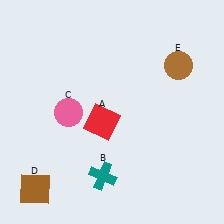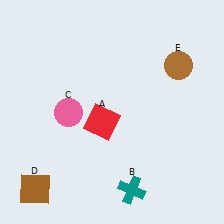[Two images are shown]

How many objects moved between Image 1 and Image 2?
1 object moved between the two images.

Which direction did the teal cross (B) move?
The teal cross (B) moved right.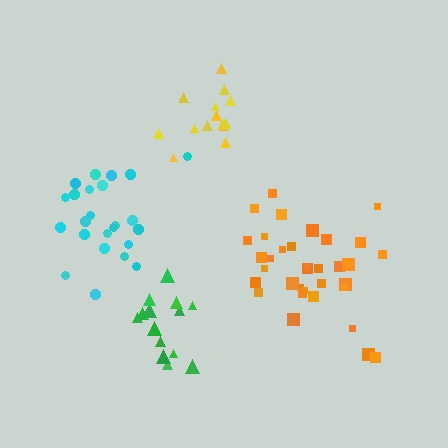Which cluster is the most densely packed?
Green.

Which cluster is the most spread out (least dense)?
Orange.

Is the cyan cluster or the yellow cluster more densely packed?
Yellow.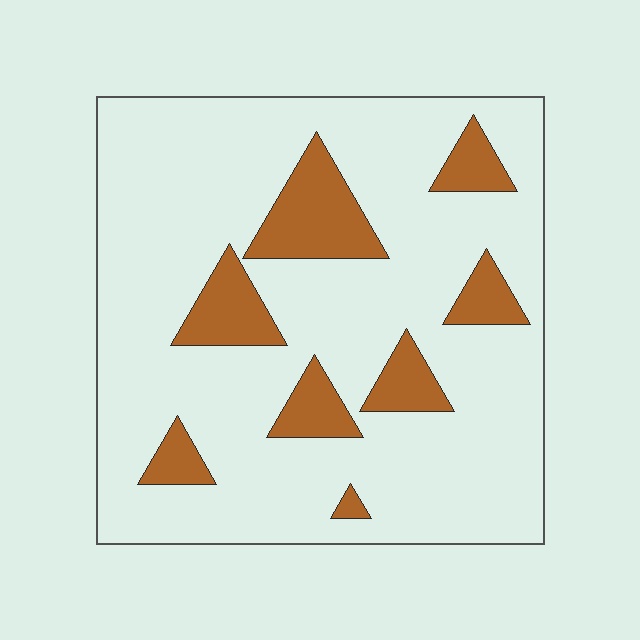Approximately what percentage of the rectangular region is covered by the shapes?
Approximately 15%.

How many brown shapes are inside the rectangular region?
8.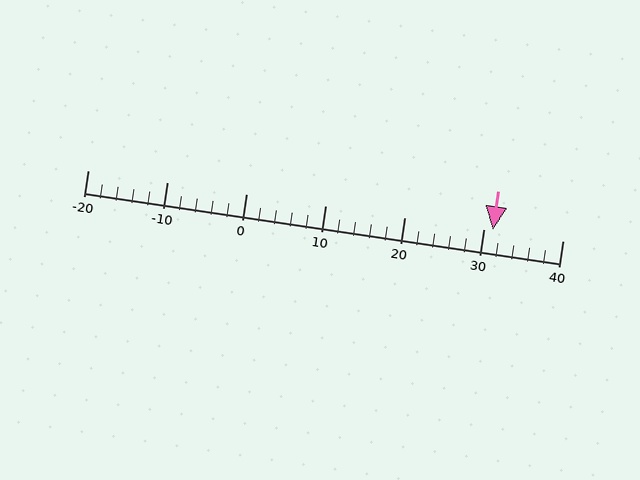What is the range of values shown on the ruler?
The ruler shows values from -20 to 40.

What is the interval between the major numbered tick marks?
The major tick marks are spaced 10 units apart.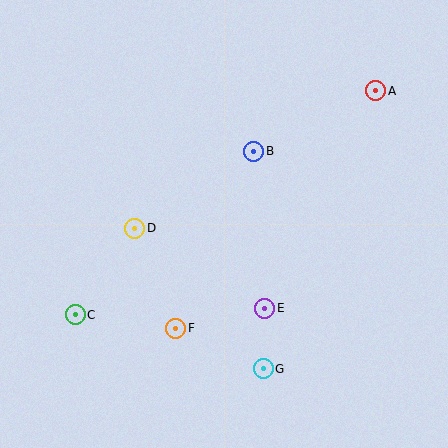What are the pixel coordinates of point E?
Point E is at (265, 308).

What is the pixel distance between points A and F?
The distance between A and F is 311 pixels.